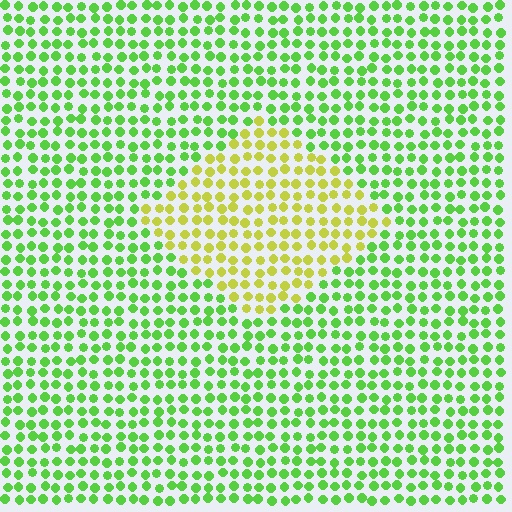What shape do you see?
I see a diamond.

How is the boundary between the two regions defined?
The boundary is defined purely by a slight shift in hue (about 44 degrees). Spacing, size, and orientation are identical on both sides.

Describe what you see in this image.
The image is filled with small lime elements in a uniform arrangement. A diamond-shaped region is visible where the elements are tinted to a slightly different hue, forming a subtle color boundary.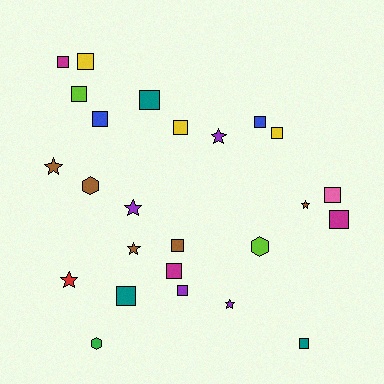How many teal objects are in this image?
There are 3 teal objects.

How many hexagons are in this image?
There are 3 hexagons.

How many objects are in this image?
There are 25 objects.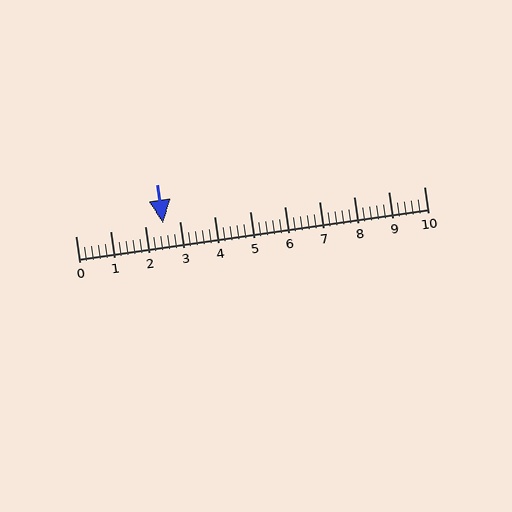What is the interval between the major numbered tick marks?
The major tick marks are spaced 1 units apart.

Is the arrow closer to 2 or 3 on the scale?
The arrow is closer to 3.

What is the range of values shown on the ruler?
The ruler shows values from 0 to 10.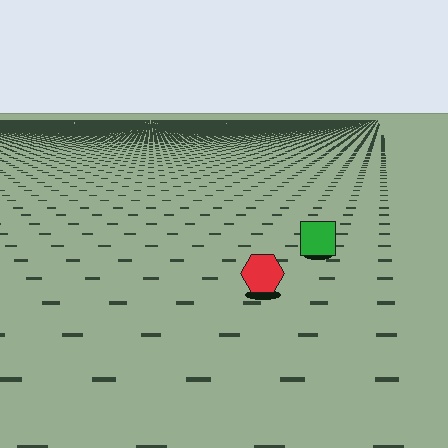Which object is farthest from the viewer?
The green square is farthest from the viewer. It appears smaller and the ground texture around it is denser.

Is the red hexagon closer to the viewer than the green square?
Yes. The red hexagon is closer — you can tell from the texture gradient: the ground texture is coarser near it.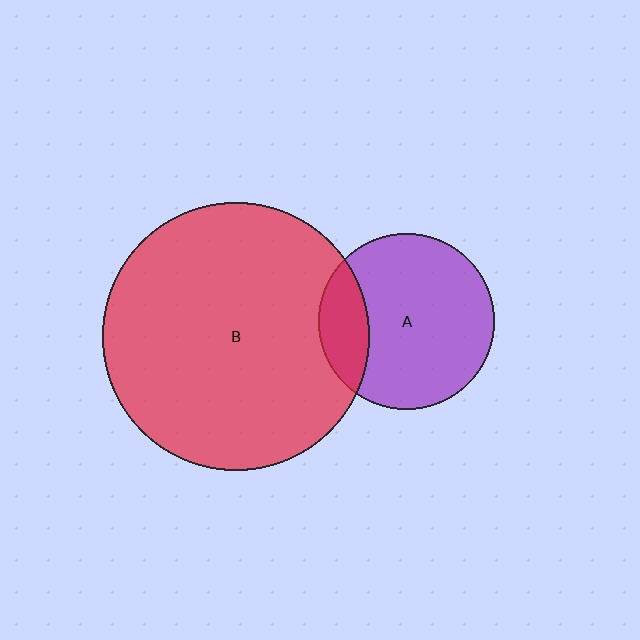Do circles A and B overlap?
Yes.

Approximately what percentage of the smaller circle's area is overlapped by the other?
Approximately 20%.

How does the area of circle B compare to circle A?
Approximately 2.3 times.